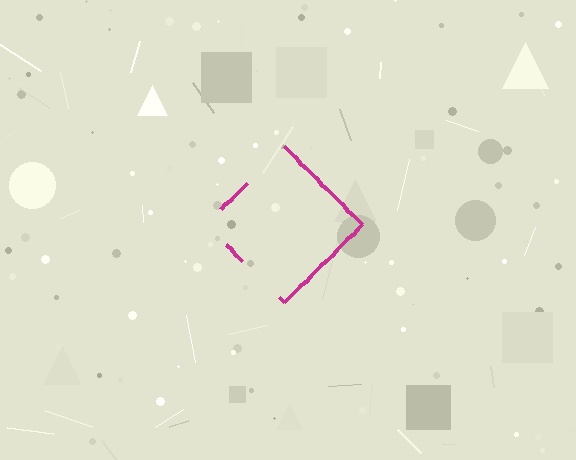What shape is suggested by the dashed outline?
The dashed outline suggests a diamond.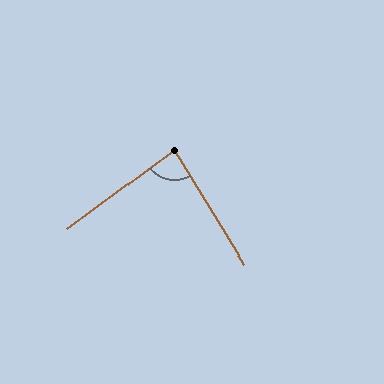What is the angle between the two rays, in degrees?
Approximately 85 degrees.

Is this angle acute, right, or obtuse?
It is acute.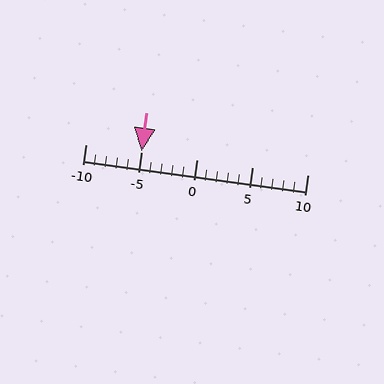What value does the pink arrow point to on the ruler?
The pink arrow points to approximately -5.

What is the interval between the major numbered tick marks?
The major tick marks are spaced 5 units apart.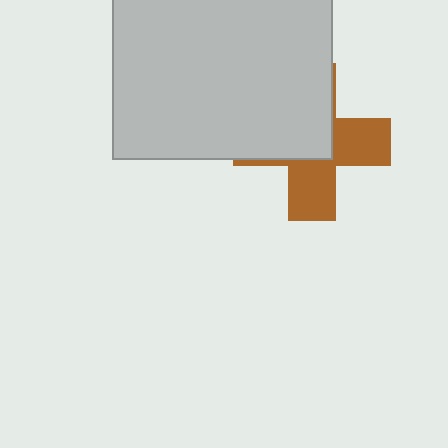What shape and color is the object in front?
The object in front is a light gray square.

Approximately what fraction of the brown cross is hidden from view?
Roughly 52% of the brown cross is hidden behind the light gray square.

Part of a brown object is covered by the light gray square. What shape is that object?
It is a cross.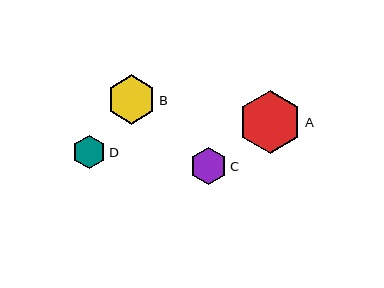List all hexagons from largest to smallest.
From largest to smallest: A, B, C, D.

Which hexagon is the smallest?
Hexagon D is the smallest with a size of approximately 33 pixels.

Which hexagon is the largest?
Hexagon A is the largest with a size of approximately 63 pixels.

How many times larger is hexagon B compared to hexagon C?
Hexagon B is approximately 1.3 times the size of hexagon C.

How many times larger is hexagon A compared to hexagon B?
Hexagon A is approximately 1.3 times the size of hexagon B.